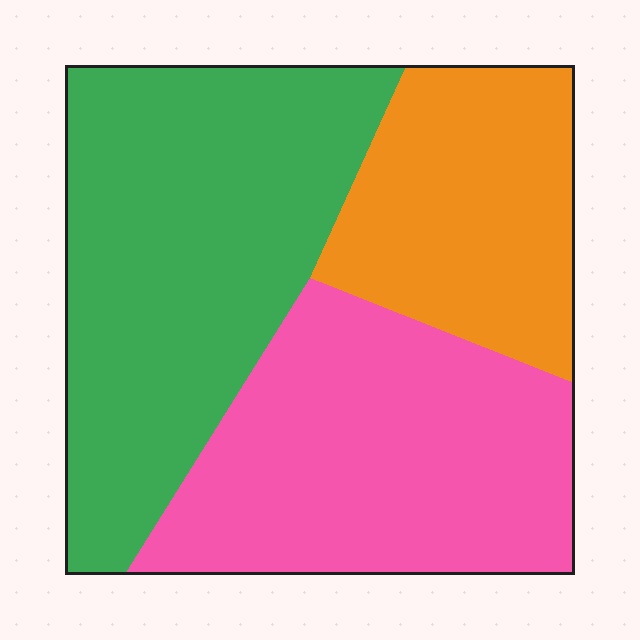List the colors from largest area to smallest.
From largest to smallest: green, pink, orange.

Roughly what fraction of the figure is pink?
Pink covers about 35% of the figure.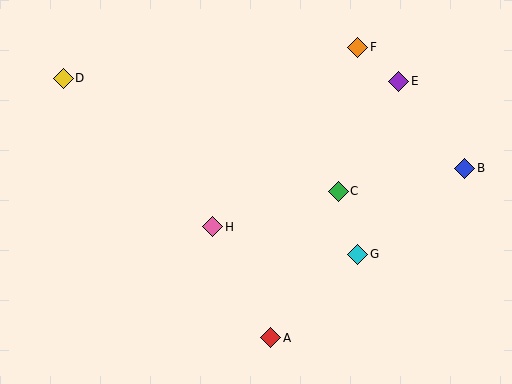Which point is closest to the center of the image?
Point H at (213, 227) is closest to the center.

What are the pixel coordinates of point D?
Point D is at (63, 78).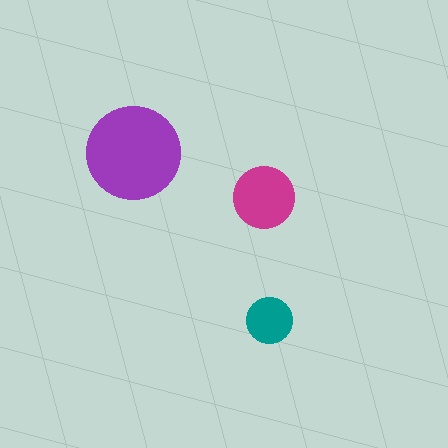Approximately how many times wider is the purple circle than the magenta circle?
About 1.5 times wider.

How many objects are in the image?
There are 3 objects in the image.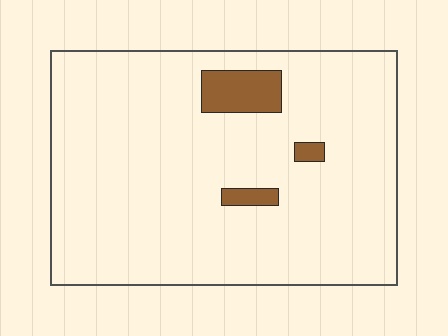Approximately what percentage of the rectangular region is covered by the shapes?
Approximately 5%.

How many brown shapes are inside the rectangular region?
3.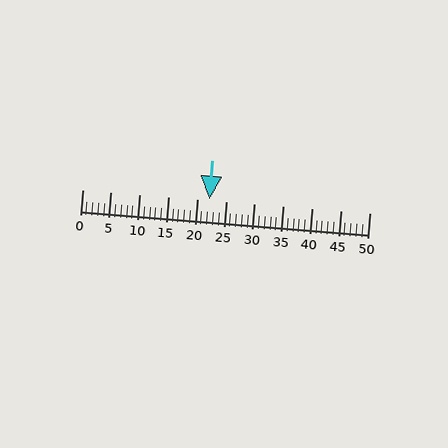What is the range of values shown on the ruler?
The ruler shows values from 0 to 50.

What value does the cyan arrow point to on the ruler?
The cyan arrow points to approximately 22.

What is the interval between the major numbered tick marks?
The major tick marks are spaced 5 units apart.